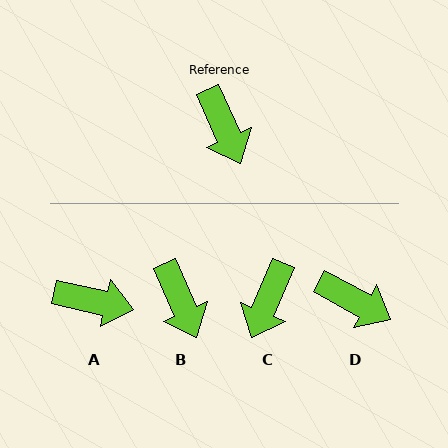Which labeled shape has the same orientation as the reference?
B.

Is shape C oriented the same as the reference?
No, it is off by about 47 degrees.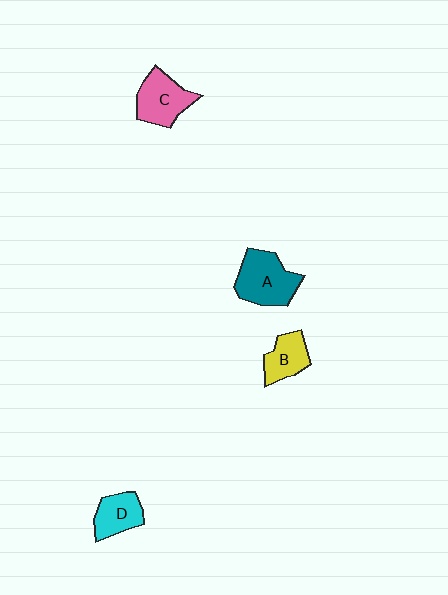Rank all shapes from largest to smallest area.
From largest to smallest: A (teal), C (pink), D (cyan), B (yellow).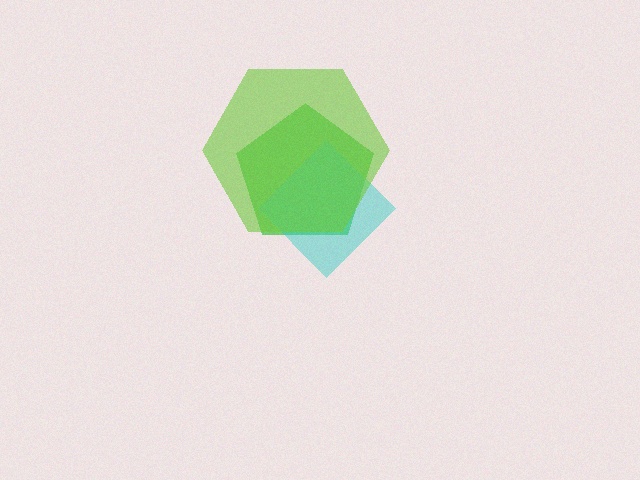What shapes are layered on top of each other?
The layered shapes are: a green pentagon, a cyan diamond, a lime hexagon.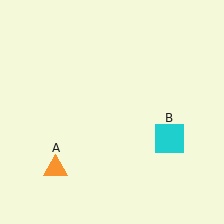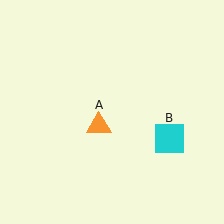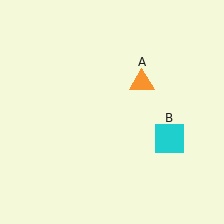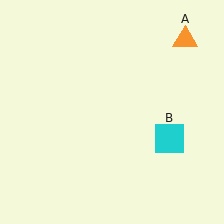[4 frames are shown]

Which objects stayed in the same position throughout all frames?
Cyan square (object B) remained stationary.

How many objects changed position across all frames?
1 object changed position: orange triangle (object A).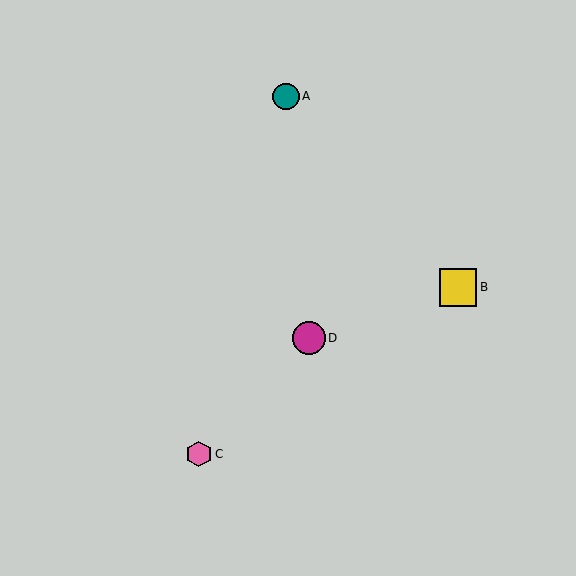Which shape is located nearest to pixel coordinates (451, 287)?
The yellow square (labeled B) at (458, 287) is nearest to that location.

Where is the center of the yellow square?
The center of the yellow square is at (458, 287).